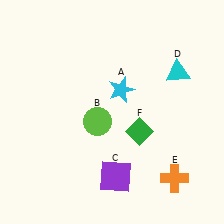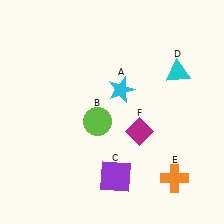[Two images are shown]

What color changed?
The diamond (F) changed from green in Image 1 to magenta in Image 2.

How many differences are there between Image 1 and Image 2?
There is 1 difference between the two images.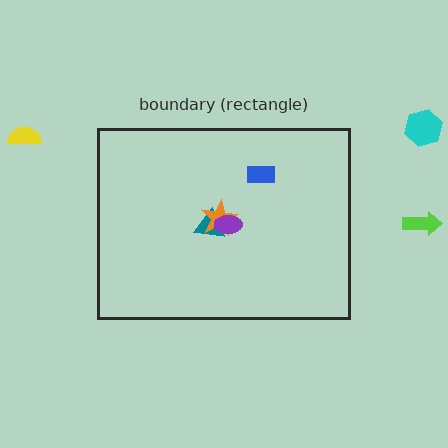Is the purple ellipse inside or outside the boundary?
Inside.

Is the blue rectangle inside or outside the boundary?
Inside.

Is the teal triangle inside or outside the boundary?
Inside.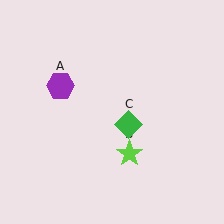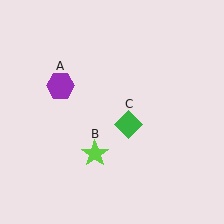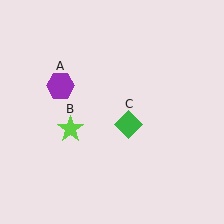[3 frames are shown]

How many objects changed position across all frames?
1 object changed position: lime star (object B).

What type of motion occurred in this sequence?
The lime star (object B) rotated clockwise around the center of the scene.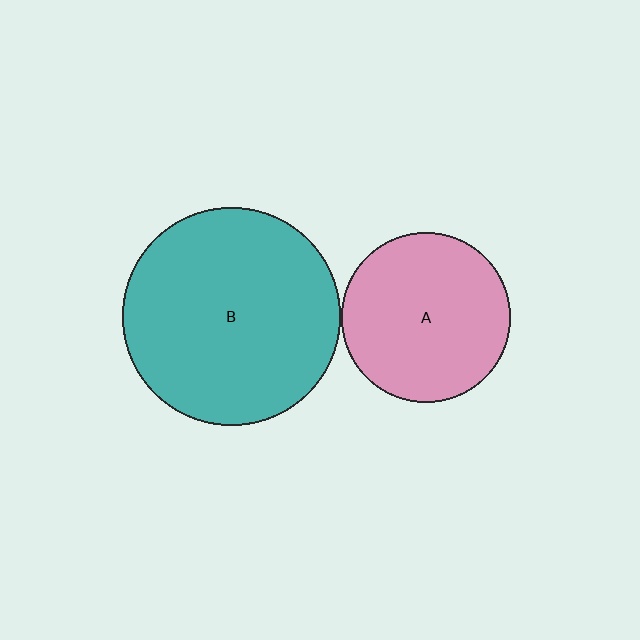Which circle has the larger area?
Circle B (teal).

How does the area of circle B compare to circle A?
Approximately 1.6 times.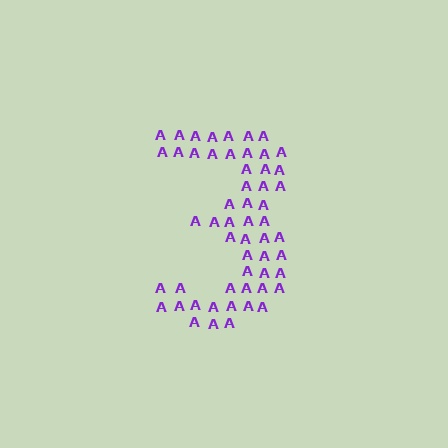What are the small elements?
The small elements are letter A's.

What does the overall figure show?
The overall figure shows the digit 3.